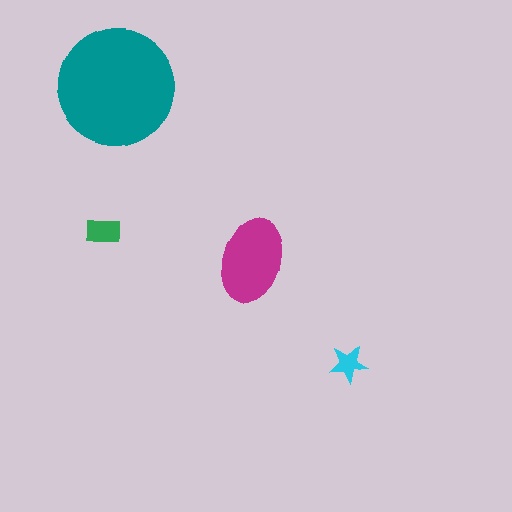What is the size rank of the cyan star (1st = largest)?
4th.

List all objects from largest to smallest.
The teal circle, the magenta ellipse, the green rectangle, the cyan star.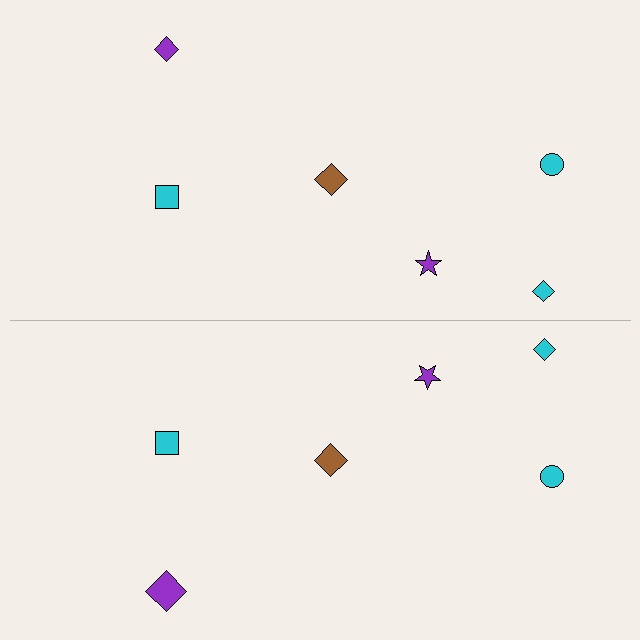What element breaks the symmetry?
The purple diamond on the bottom side has a different size than its mirror counterpart.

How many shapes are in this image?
There are 12 shapes in this image.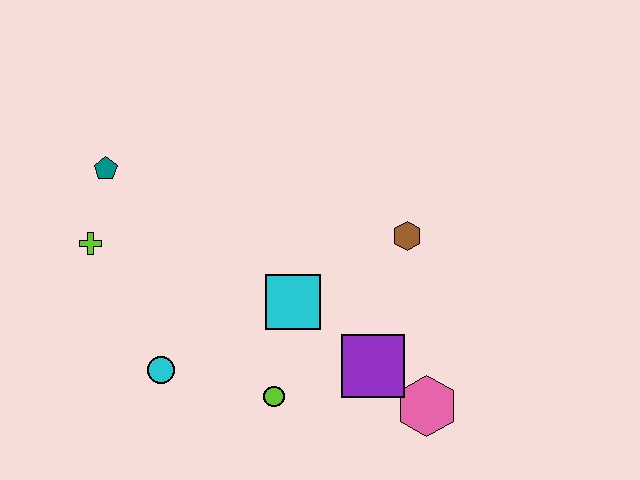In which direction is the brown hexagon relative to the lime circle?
The brown hexagon is above the lime circle.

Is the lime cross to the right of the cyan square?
No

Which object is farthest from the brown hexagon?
The lime cross is farthest from the brown hexagon.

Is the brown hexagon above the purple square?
Yes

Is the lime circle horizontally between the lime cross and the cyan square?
Yes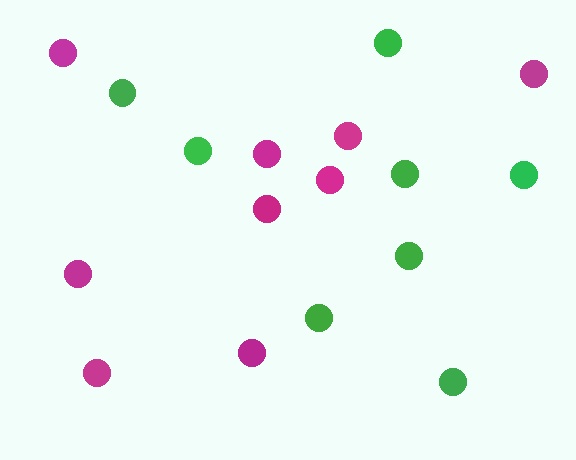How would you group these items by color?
There are 2 groups: one group of magenta circles (9) and one group of green circles (8).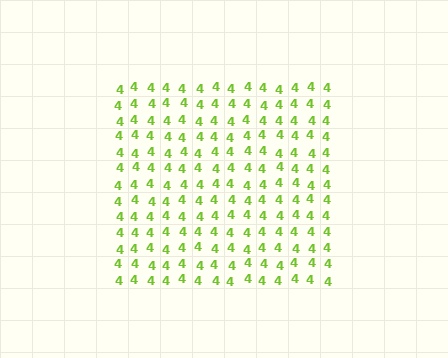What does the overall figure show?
The overall figure shows a square.